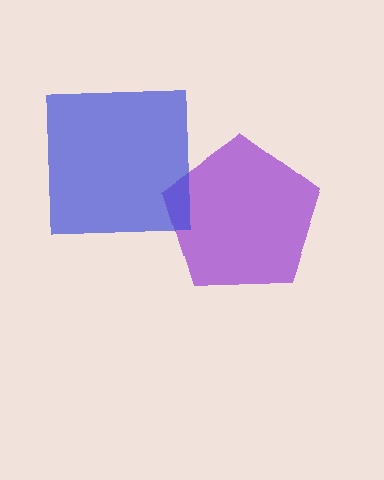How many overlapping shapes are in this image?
There are 2 overlapping shapes in the image.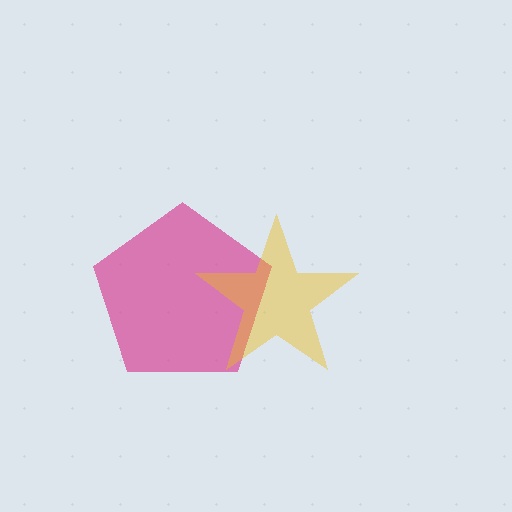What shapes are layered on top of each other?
The layered shapes are: a magenta pentagon, a yellow star.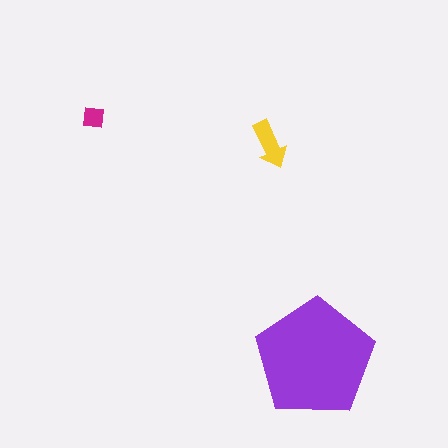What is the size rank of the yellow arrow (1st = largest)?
2nd.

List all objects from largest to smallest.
The purple pentagon, the yellow arrow, the magenta square.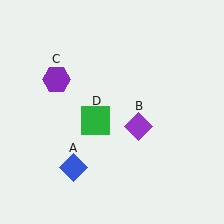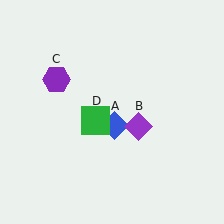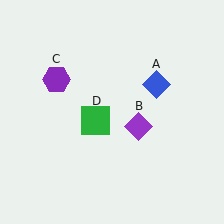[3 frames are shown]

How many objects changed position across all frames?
1 object changed position: blue diamond (object A).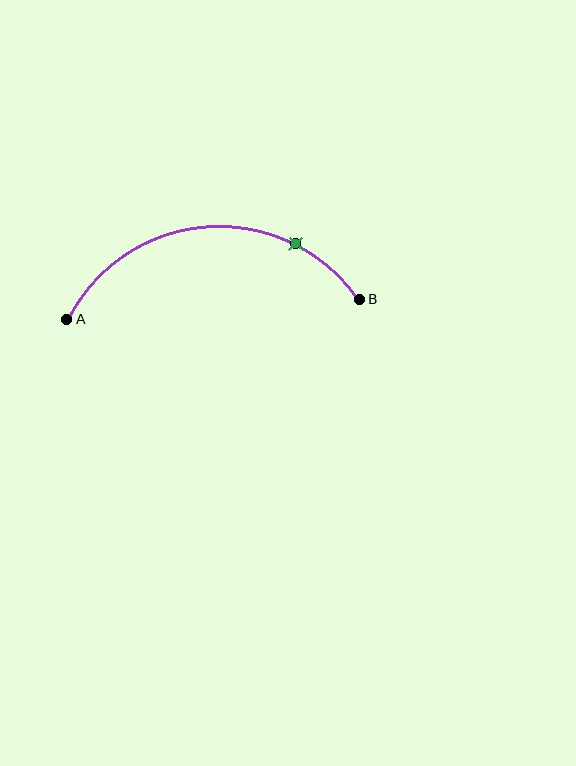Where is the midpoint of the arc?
The arc midpoint is the point on the curve farthest from the straight line joining A and B. It sits above that line.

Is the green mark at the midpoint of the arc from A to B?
No. The green mark lies on the arc but is closer to endpoint B. The arc midpoint would be at the point on the curve equidistant along the arc from both A and B.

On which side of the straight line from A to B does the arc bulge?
The arc bulges above the straight line connecting A and B.